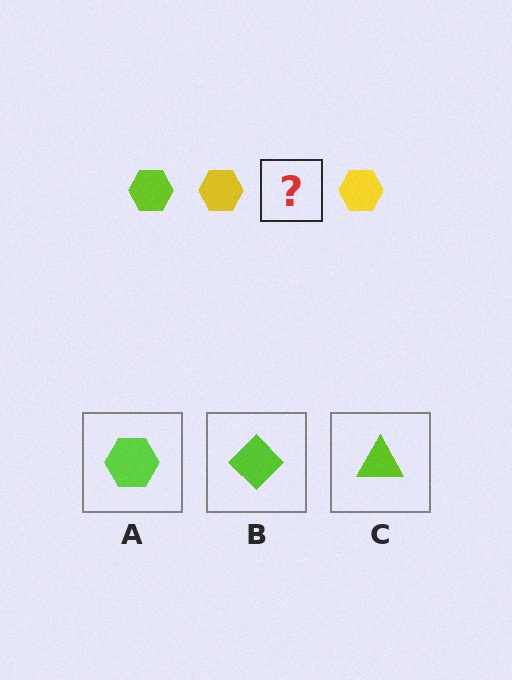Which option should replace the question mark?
Option A.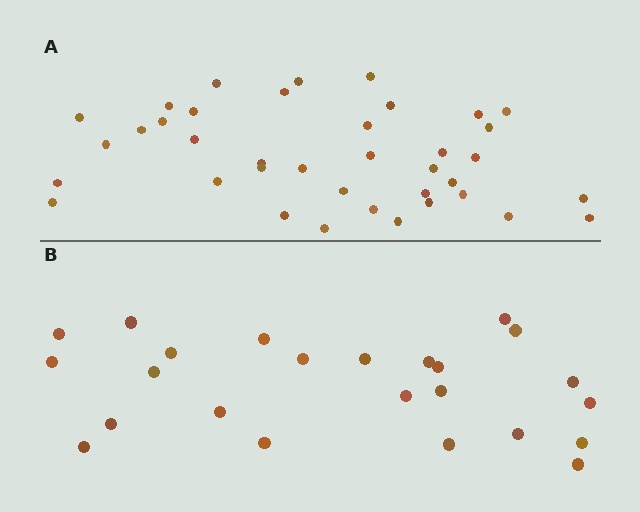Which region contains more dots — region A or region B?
Region A (the top region) has more dots.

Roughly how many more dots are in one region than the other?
Region A has approximately 15 more dots than region B.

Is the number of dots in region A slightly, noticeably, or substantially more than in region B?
Region A has substantially more. The ratio is roughly 1.6 to 1.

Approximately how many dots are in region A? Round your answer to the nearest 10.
About 40 dots. (The exact count is 38, which rounds to 40.)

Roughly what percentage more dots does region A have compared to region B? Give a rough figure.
About 60% more.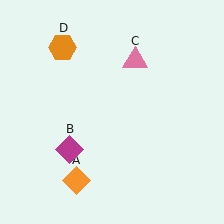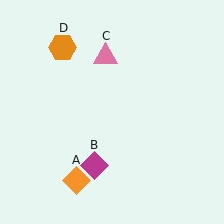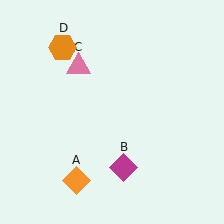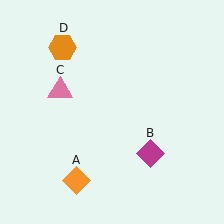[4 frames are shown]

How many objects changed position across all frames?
2 objects changed position: magenta diamond (object B), pink triangle (object C).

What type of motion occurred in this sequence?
The magenta diamond (object B), pink triangle (object C) rotated counterclockwise around the center of the scene.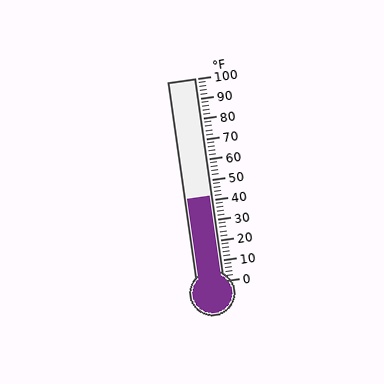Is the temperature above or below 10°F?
The temperature is above 10°F.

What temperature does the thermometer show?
The thermometer shows approximately 42°F.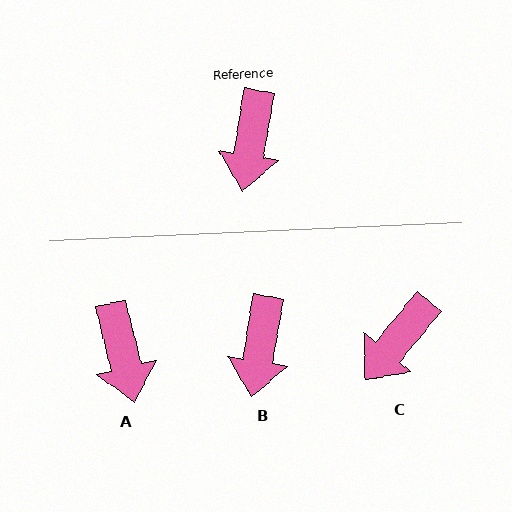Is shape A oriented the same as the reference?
No, it is off by about 23 degrees.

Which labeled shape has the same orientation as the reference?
B.